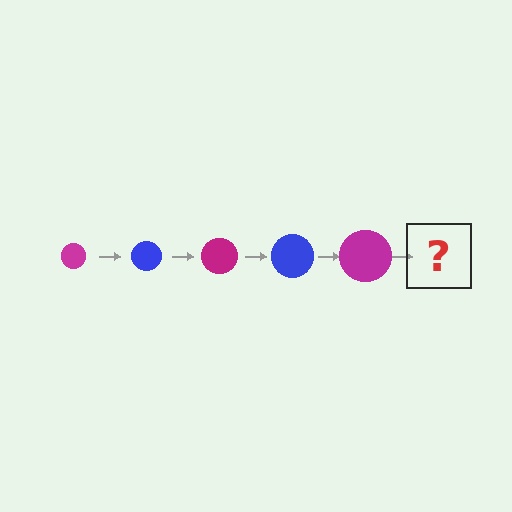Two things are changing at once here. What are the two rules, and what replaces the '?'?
The two rules are that the circle grows larger each step and the color cycles through magenta and blue. The '?' should be a blue circle, larger than the previous one.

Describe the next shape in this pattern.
It should be a blue circle, larger than the previous one.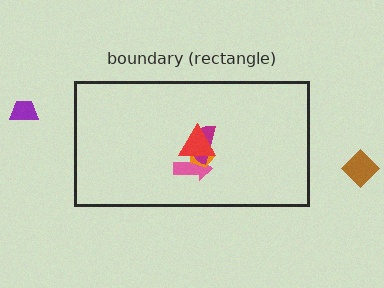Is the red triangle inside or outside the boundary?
Inside.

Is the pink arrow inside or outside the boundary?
Inside.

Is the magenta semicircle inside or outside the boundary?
Inside.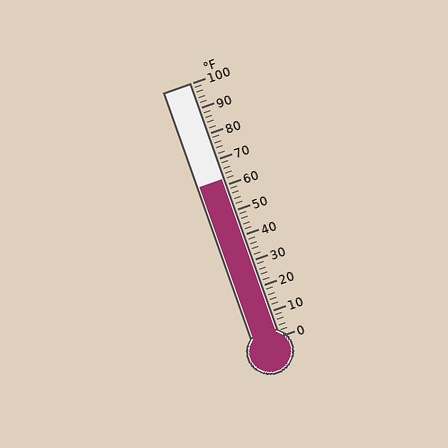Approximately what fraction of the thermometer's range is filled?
The thermometer is filled to approximately 60% of its range.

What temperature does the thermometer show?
The thermometer shows approximately 62°F.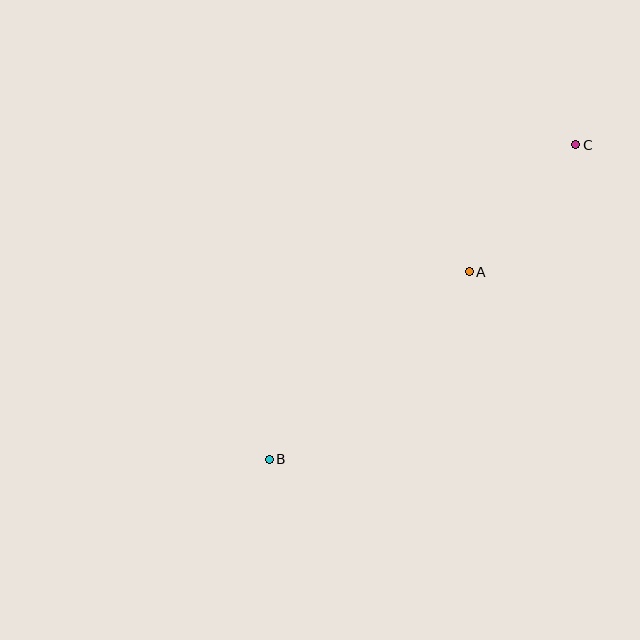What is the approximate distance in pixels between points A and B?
The distance between A and B is approximately 274 pixels.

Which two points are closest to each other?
Points A and C are closest to each other.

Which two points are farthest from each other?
Points B and C are farthest from each other.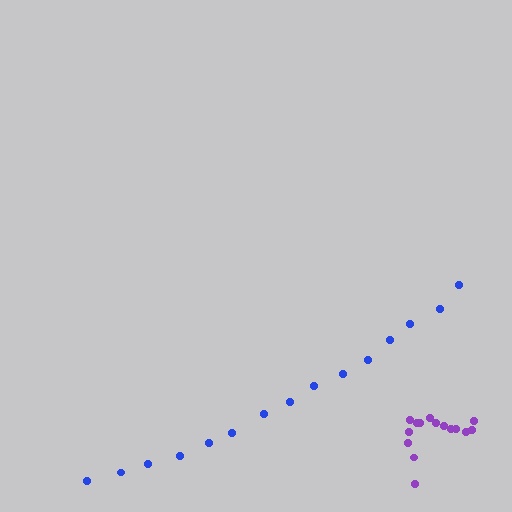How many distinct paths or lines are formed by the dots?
There are 2 distinct paths.